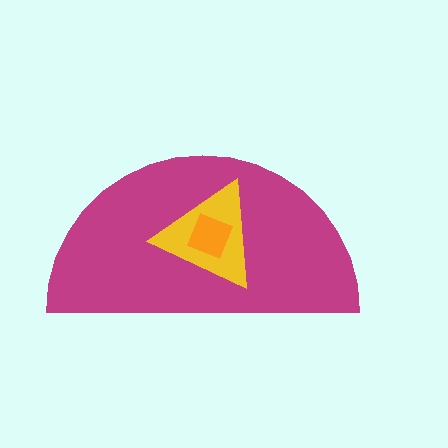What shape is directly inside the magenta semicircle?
The yellow triangle.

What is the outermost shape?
The magenta semicircle.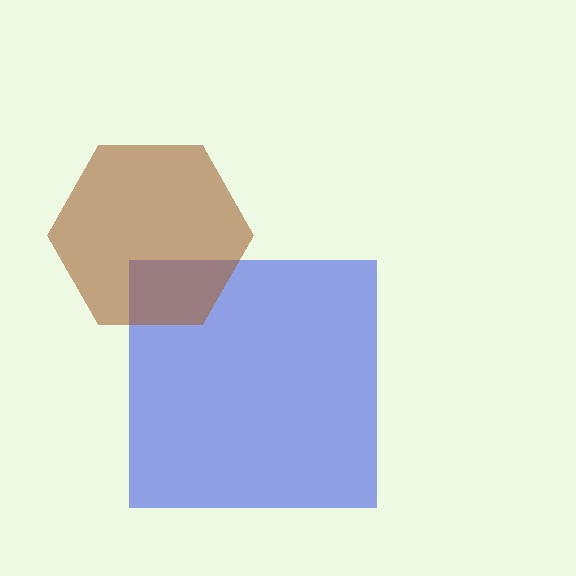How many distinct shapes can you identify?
There are 2 distinct shapes: a blue square, a brown hexagon.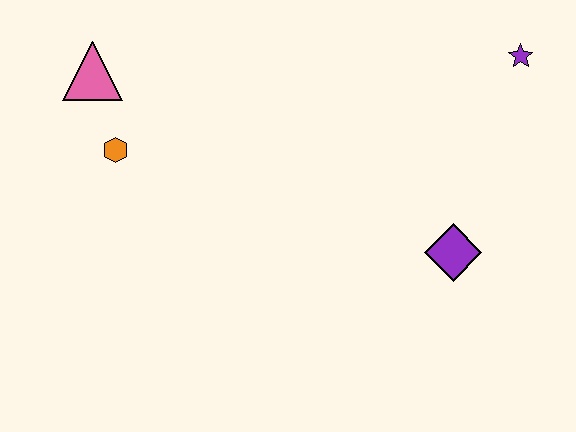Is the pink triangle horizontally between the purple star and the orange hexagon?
No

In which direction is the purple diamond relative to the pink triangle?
The purple diamond is to the right of the pink triangle.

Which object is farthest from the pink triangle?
The purple star is farthest from the pink triangle.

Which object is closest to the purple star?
The purple diamond is closest to the purple star.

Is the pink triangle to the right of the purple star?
No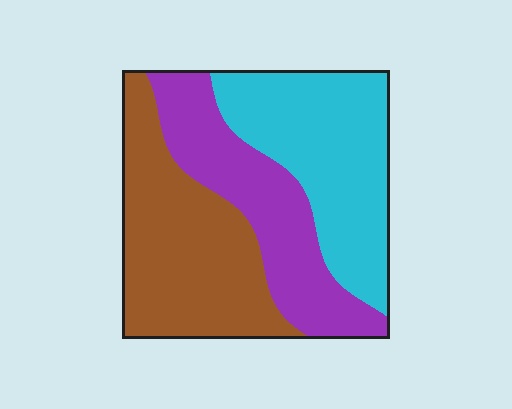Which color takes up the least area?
Purple, at roughly 30%.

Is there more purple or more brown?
Brown.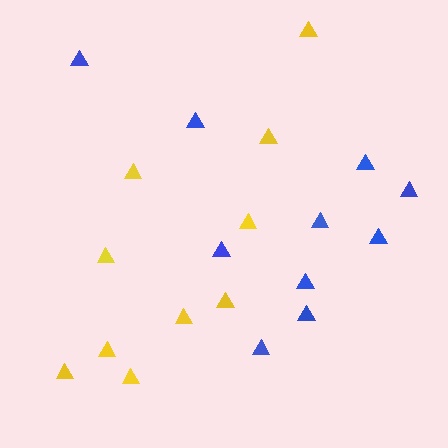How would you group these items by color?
There are 2 groups: one group of blue triangles (10) and one group of yellow triangles (10).